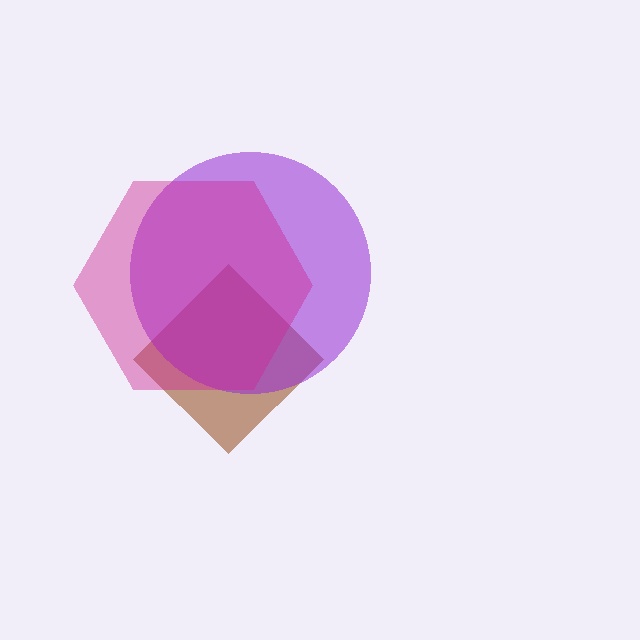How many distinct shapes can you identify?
There are 3 distinct shapes: a brown diamond, a purple circle, a magenta hexagon.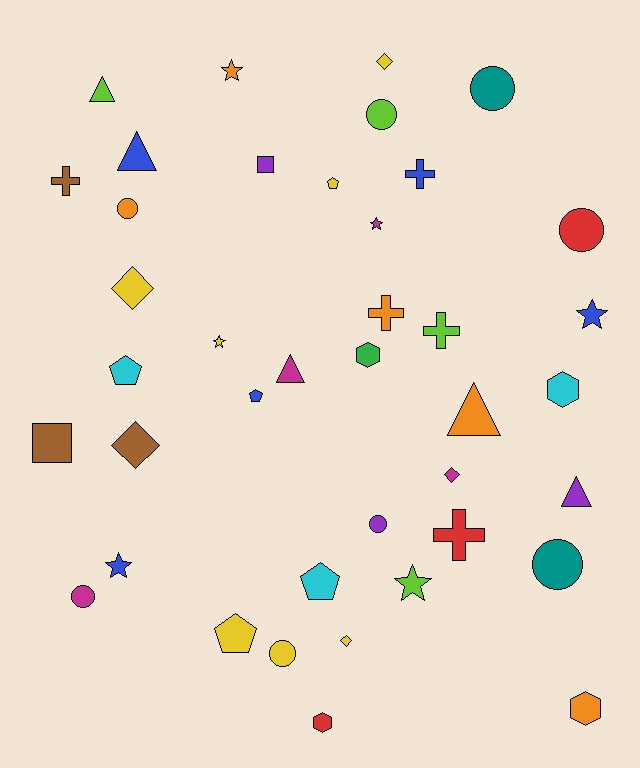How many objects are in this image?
There are 40 objects.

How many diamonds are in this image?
There are 5 diamonds.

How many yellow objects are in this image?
There are 7 yellow objects.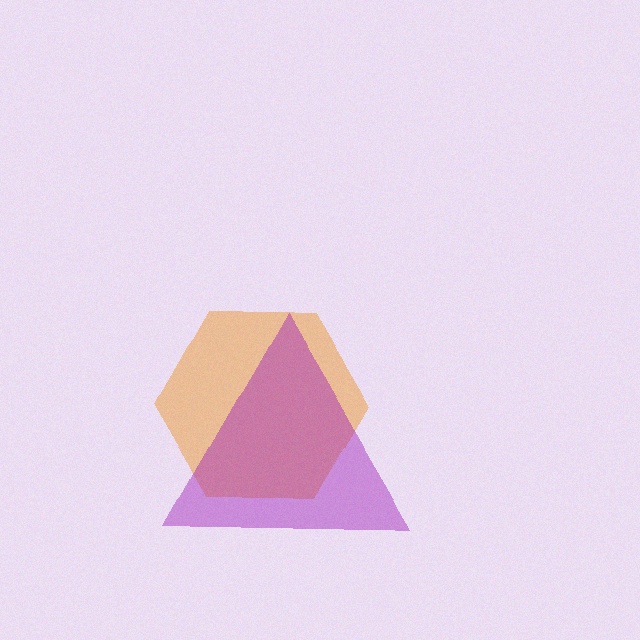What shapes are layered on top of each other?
The layered shapes are: an orange hexagon, a purple triangle.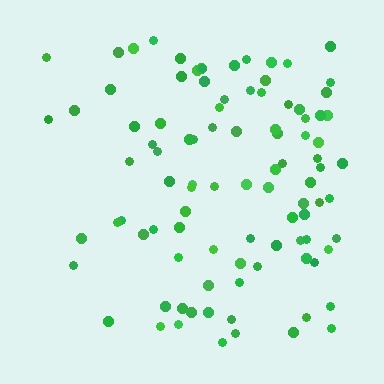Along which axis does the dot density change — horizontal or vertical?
Horizontal.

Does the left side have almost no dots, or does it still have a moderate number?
Still a moderate number, just noticeably fewer than the right.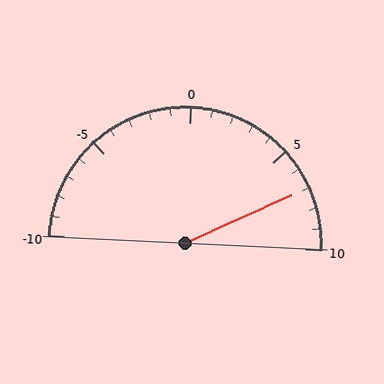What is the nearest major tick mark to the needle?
The nearest major tick mark is 5.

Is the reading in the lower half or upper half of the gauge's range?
The reading is in the upper half of the range (-10 to 10).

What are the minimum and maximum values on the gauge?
The gauge ranges from -10 to 10.